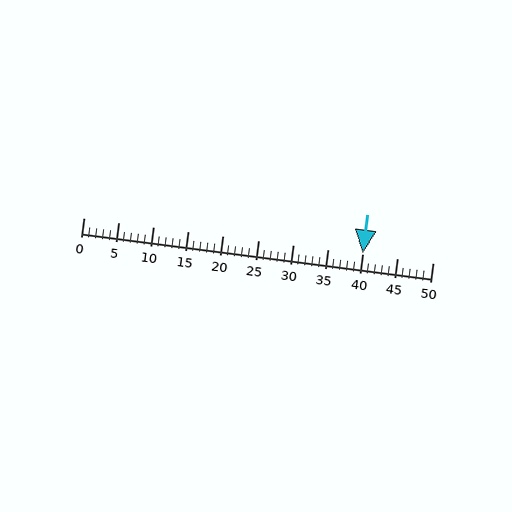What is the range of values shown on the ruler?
The ruler shows values from 0 to 50.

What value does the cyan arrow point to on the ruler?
The cyan arrow points to approximately 40.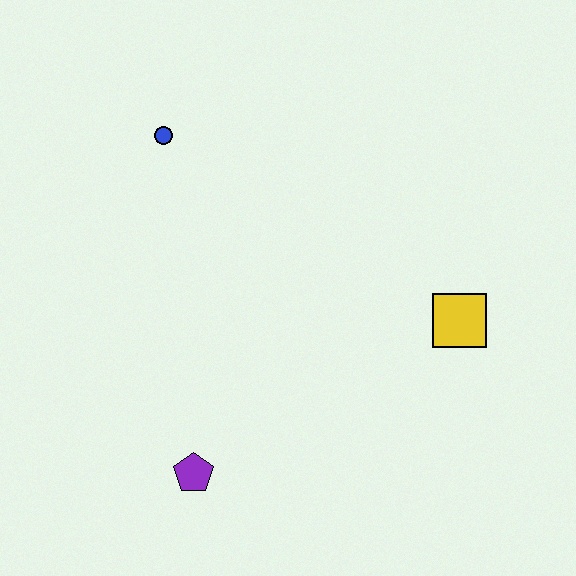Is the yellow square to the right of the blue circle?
Yes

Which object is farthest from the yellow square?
The blue circle is farthest from the yellow square.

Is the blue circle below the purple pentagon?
No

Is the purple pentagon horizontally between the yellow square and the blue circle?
Yes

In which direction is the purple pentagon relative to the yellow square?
The purple pentagon is to the left of the yellow square.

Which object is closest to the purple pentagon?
The yellow square is closest to the purple pentagon.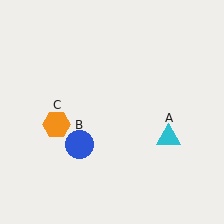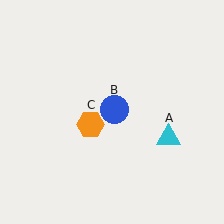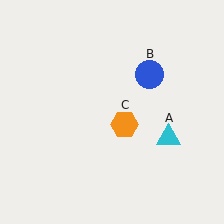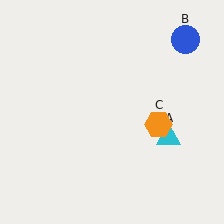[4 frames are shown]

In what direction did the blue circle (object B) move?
The blue circle (object B) moved up and to the right.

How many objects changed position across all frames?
2 objects changed position: blue circle (object B), orange hexagon (object C).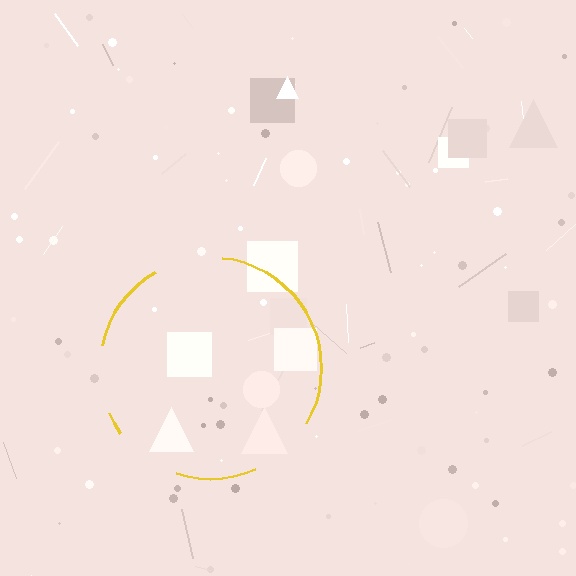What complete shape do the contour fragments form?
The contour fragments form a circle.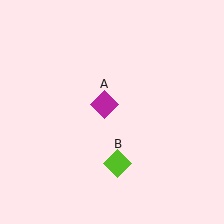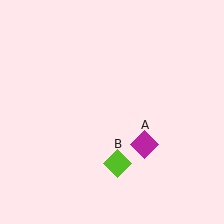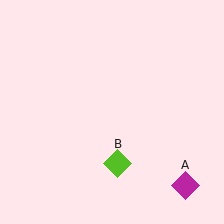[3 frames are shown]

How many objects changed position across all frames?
1 object changed position: magenta diamond (object A).